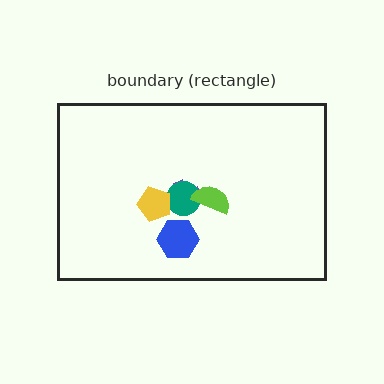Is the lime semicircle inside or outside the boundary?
Inside.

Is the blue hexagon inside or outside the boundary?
Inside.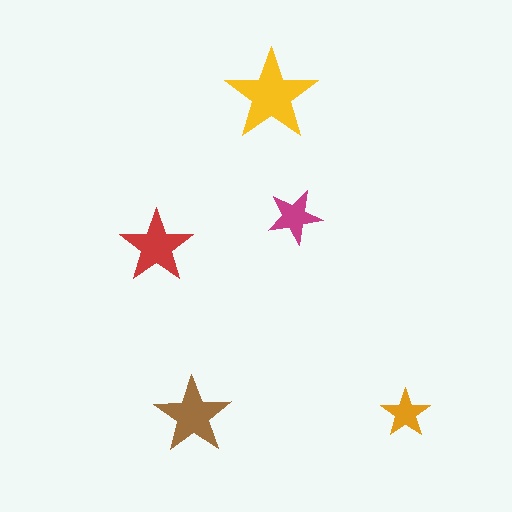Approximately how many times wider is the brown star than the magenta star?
About 1.5 times wider.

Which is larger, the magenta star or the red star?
The red one.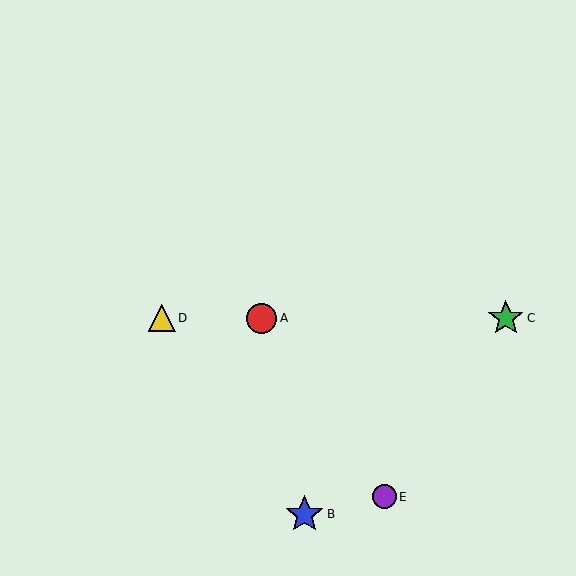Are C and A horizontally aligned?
Yes, both are at y≈318.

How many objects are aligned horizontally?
3 objects (A, C, D) are aligned horizontally.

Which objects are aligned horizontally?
Objects A, C, D are aligned horizontally.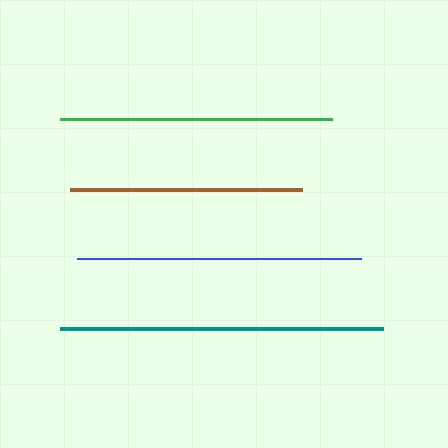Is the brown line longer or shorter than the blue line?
The blue line is longer than the brown line.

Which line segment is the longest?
The teal line is the longest at approximately 322 pixels.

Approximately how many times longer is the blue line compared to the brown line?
The blue line is approximately 1.2 times the length of the brown line.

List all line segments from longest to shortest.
From longest to shortest: teal, blue, green, brown.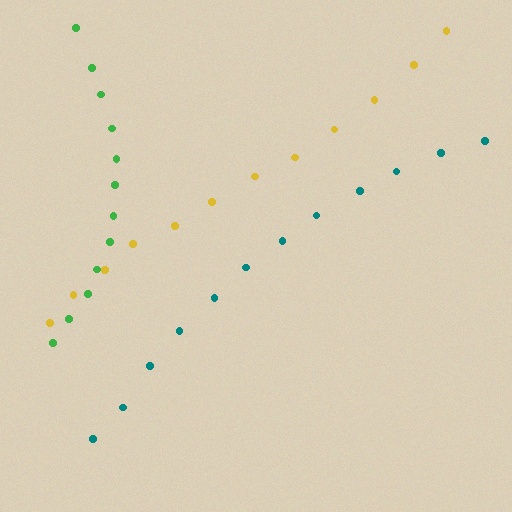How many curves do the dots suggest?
There are 3 distinct paths.